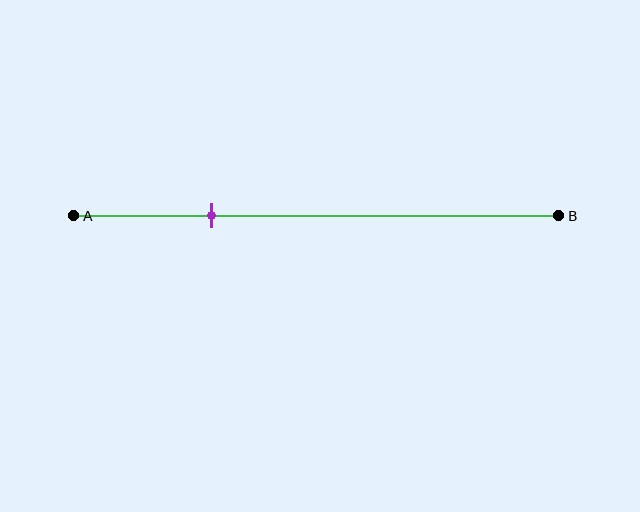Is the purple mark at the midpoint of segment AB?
No, the mark is at about 30% from A, not at the 50% midpoint.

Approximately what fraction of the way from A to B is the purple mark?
The purple mark is approximately 30% of the way from A to B.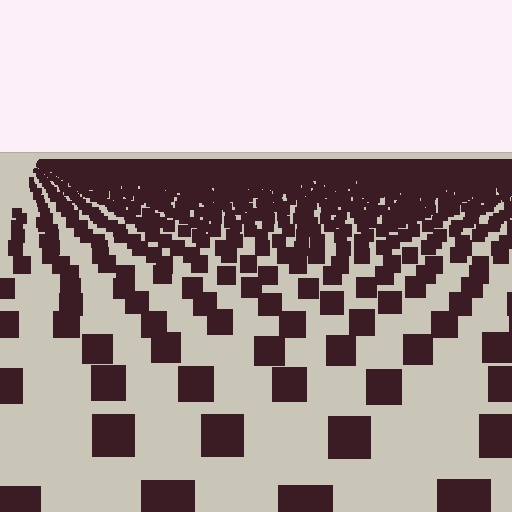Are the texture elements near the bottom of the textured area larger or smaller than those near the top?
Larger. Near the bottom, elements are closer to the viewer and appear at a bigger on-screen size.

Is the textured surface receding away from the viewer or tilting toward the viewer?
The surface is receding away from the viewer. Texture elements get smaller and denser toward the top.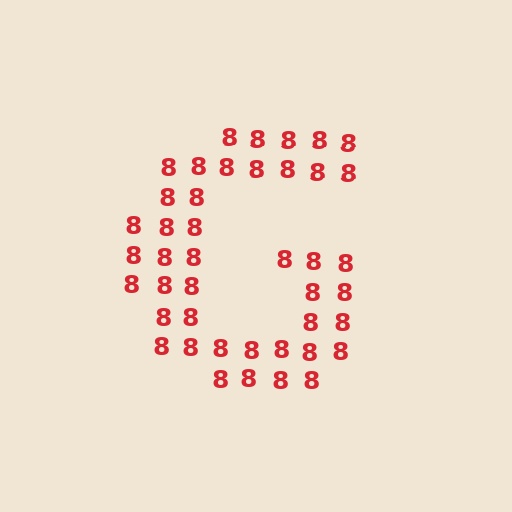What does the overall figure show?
The overall figure shows the letter G.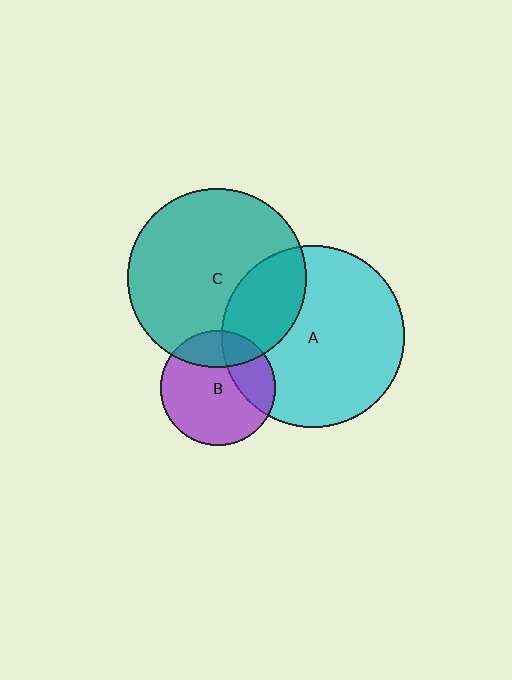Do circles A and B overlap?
Yes.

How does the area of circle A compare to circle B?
Approximately 2.5 times.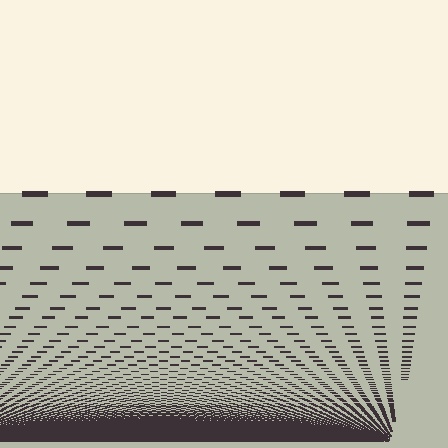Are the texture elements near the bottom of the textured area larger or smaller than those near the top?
Smaller. The gradient is inverted — elements near the bottom are smaller and denser.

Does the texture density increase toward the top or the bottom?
Density increases toward the bottom.